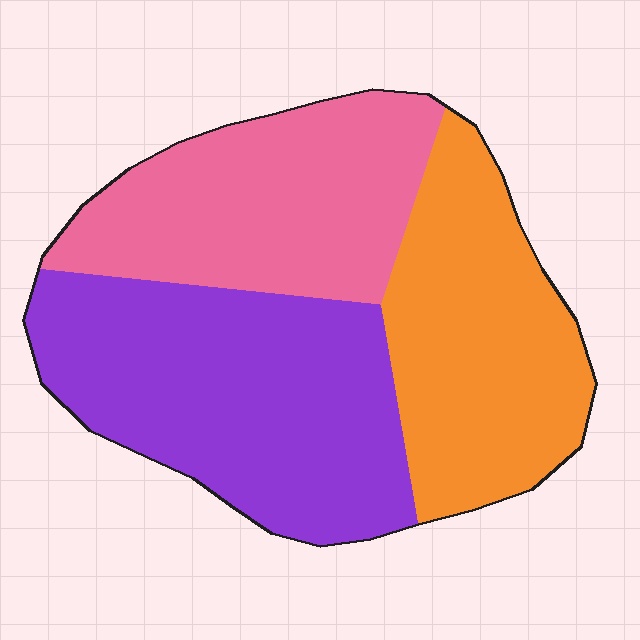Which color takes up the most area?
Purple, at roughly 40%.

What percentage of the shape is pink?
Pink takes up between a quarter and a half of the shape.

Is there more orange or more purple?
Purple.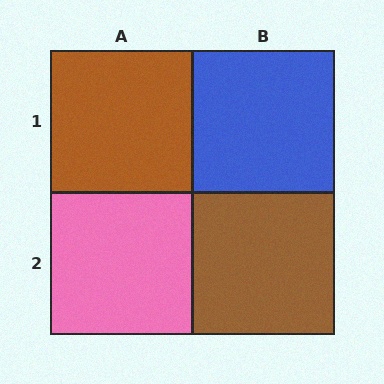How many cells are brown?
2 cells are brown.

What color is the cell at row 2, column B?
Brown.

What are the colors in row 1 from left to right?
Brown, blue.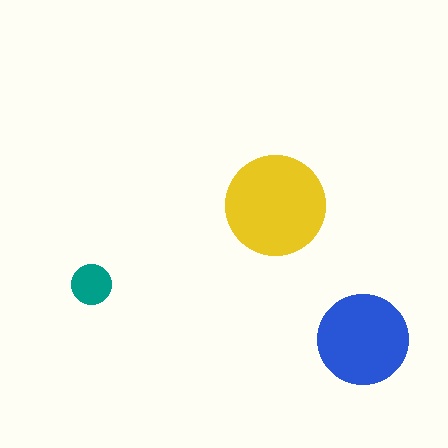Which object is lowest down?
The blue circle is bottommost.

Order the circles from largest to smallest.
the yellow one, the blue one, the teal one.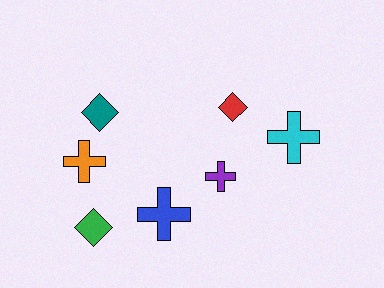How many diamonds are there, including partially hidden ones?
There are 3 diamonds.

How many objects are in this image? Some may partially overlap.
There are 7 objects.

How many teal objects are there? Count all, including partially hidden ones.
There is 1 teal object.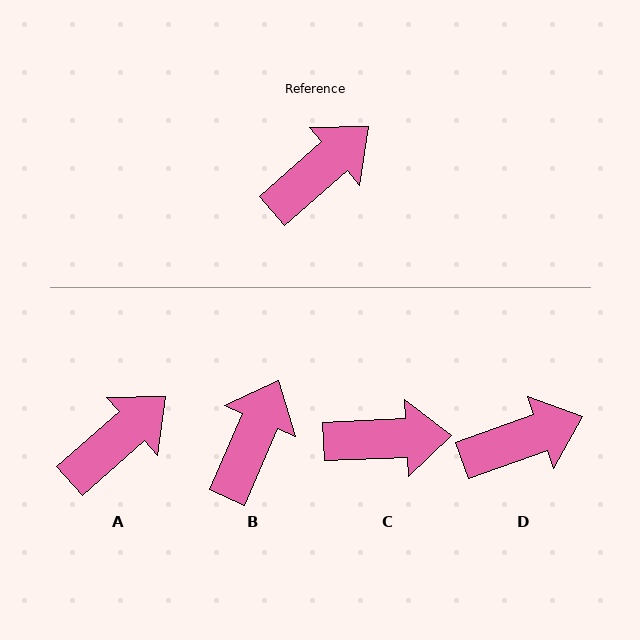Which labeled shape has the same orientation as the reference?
A.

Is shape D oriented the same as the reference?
No, it is off by about 21 degrees.